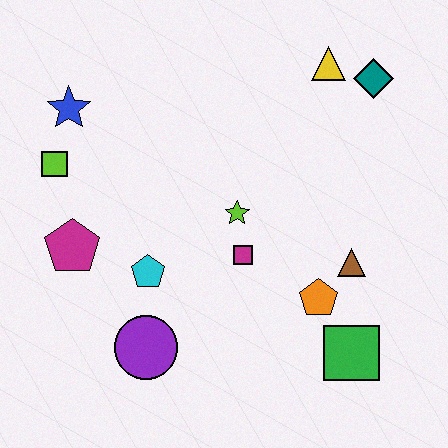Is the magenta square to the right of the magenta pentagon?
Yes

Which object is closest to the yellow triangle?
The teal diamond is closest to the yellow triangle.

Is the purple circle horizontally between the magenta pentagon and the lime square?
No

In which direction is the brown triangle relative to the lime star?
The brown triangle is to the right of the lime star.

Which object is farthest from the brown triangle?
The blue star is farthest from the brown triangle.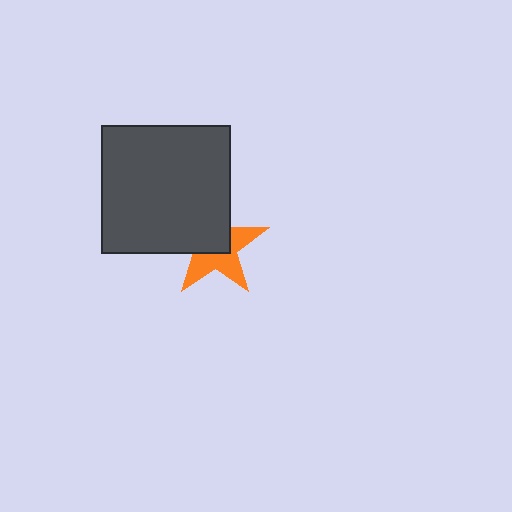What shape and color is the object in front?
The object in front is a dark gray square.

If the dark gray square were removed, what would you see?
You would see the complete orange star.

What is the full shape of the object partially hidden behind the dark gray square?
The partially hidden object is an orange star.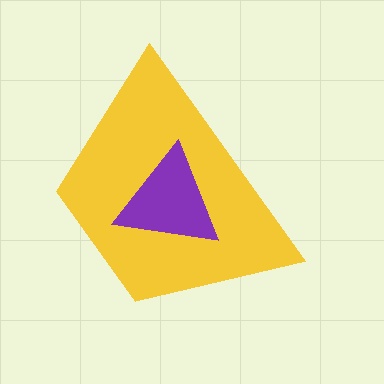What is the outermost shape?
The yellow trapezoid.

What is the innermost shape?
The purple triangle.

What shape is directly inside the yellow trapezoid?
The purple triangle.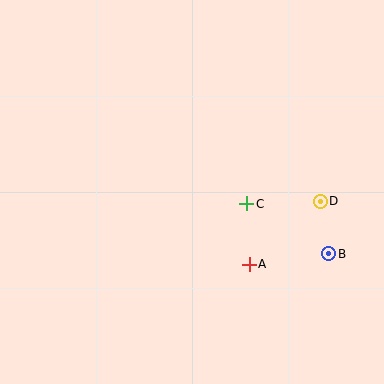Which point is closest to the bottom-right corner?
Point B is closest to the bottom-right corner.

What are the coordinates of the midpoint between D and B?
The midpoint between D and B is at (324, 228).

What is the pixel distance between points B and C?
The distance between B and C is 96 pixels.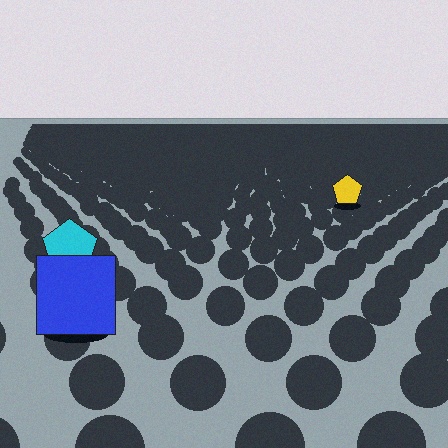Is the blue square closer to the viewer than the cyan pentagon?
Yes. The blue square is closer — you can tell from the texture gradient: the ground texture is coarser near it.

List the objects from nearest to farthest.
From nearest to farthest: the blue square, the cyan pentagon, the yellow pentagon.